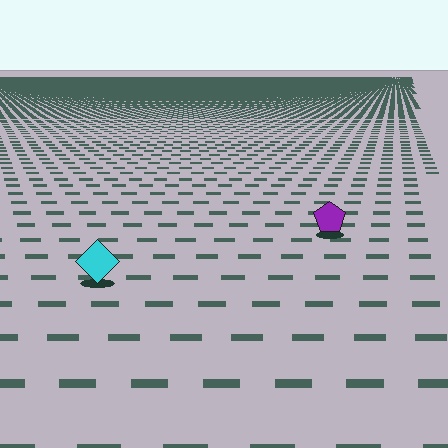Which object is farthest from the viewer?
The purple pentagon is farthest from the viewer. It appears smaller and the ground texture around it is denser.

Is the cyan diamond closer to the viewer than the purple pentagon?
Yes. The cyan diamond is closer — you can tell from the texture gradient: the ground texture is coarser near it.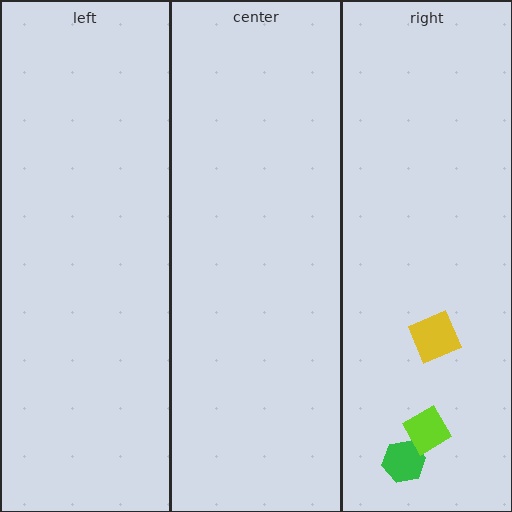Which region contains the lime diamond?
The right region.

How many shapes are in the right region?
3.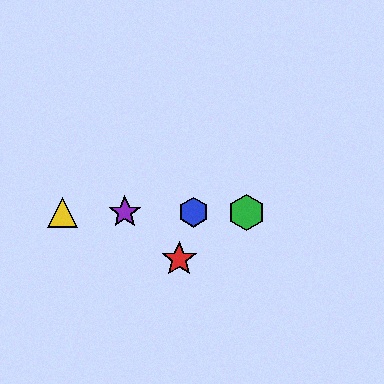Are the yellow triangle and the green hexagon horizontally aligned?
Yes, both are at y≈212.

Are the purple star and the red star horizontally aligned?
No, the purple star is at y≈212 and the red star is at y≈259.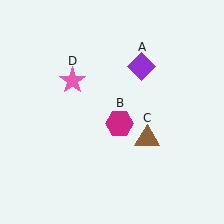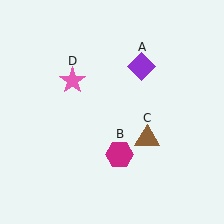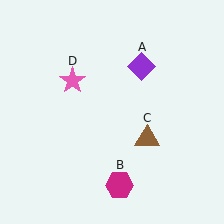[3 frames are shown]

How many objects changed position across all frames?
1 object changed position: magenta hexagon (object B).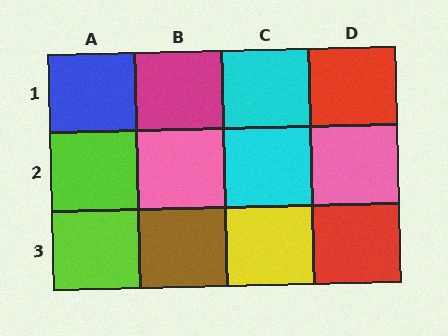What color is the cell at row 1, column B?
Magenta.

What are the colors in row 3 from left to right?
Lime, brown, yellow, red.